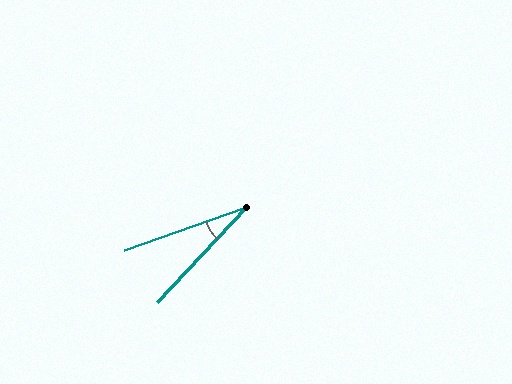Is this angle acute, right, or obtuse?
It is acute.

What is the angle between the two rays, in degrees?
Approximately 27 degrees.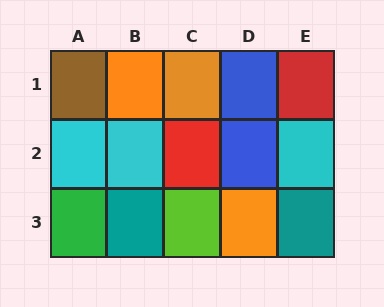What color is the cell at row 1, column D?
Blue.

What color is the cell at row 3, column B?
Teal.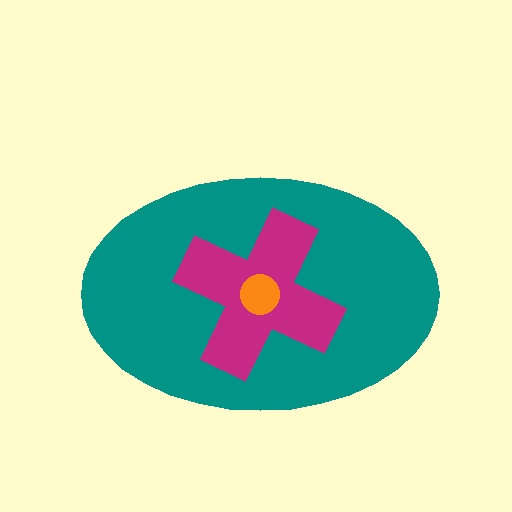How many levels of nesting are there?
3.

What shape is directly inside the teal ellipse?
The magenta cross.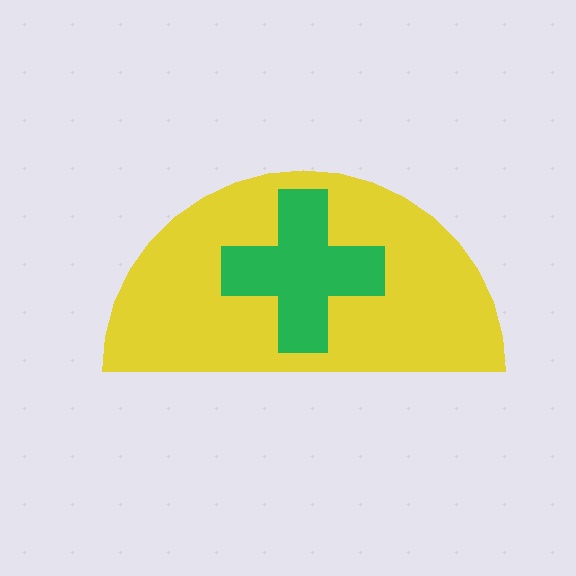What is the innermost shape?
The green cross.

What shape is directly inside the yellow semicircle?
The green cross.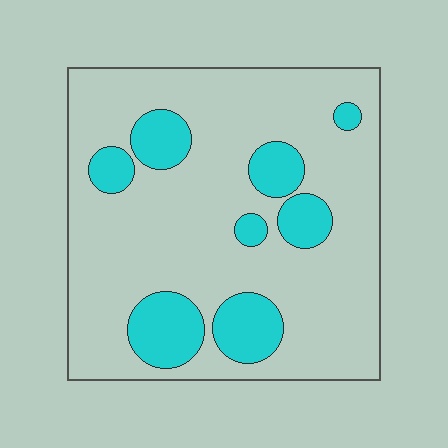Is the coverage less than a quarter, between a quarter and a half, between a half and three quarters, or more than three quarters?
Less than a quarter.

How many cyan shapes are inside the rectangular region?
8.